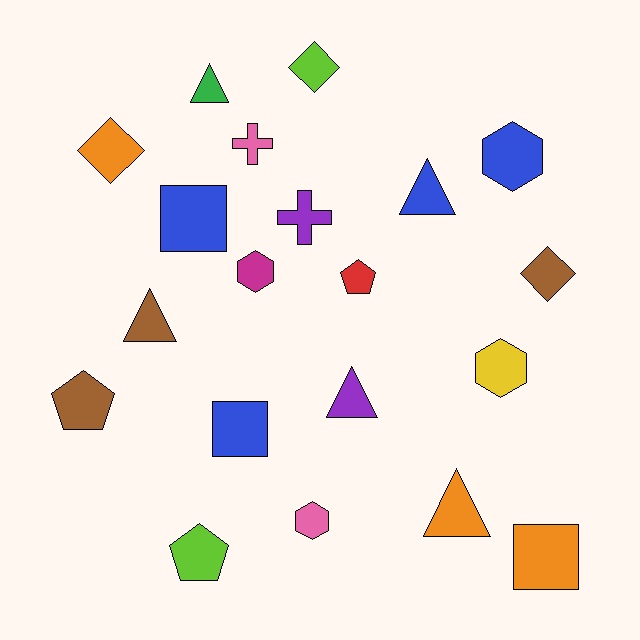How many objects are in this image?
There are 20 objects.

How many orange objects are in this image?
There are 3 orange objects.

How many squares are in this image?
There are 3 squares.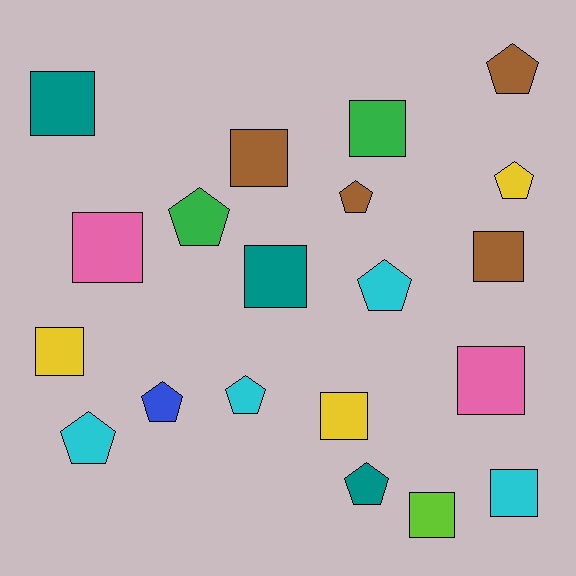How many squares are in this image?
There are 11 squares.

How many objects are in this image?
There are 20 objects.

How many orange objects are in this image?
There are no orange objects.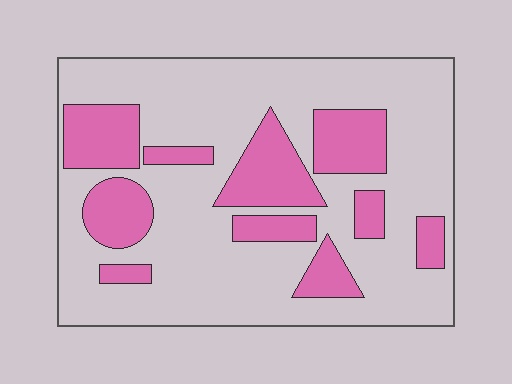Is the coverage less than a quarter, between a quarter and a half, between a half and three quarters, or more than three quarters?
Between a quarter and a half.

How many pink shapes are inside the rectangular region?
10.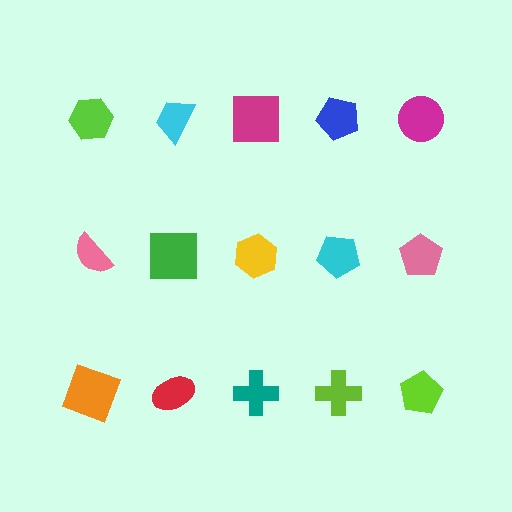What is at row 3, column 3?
A teal cross.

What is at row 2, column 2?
A green square.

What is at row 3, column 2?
A red ellipse.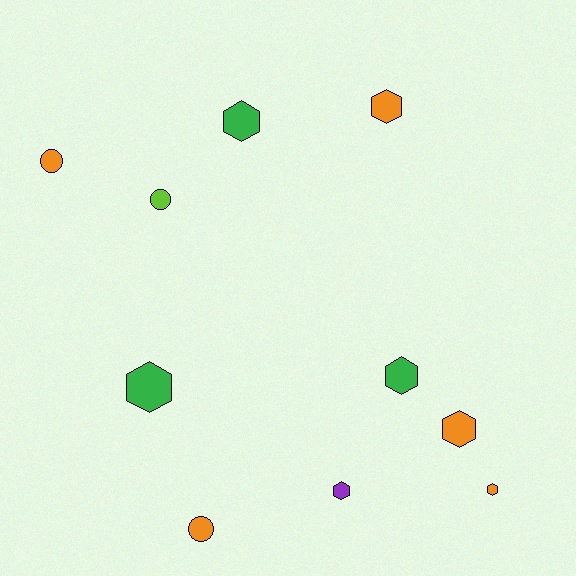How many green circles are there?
There are no green circles.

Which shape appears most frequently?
Hexagon, with 7 objects.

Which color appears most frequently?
Orange, with 5 objects.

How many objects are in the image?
There are 10 objects.